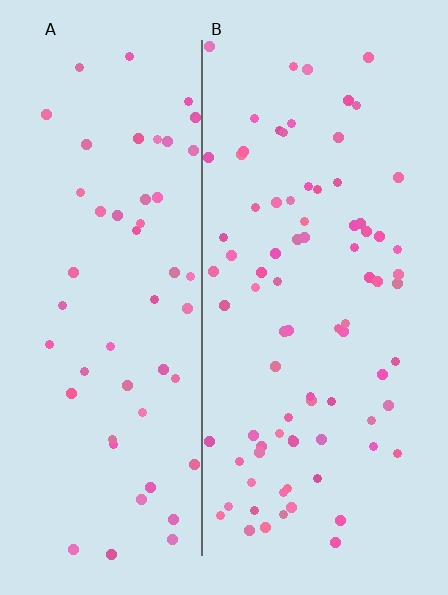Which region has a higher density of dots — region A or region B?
B (the right).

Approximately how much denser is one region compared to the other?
Approximately 1.5× — region B over region A.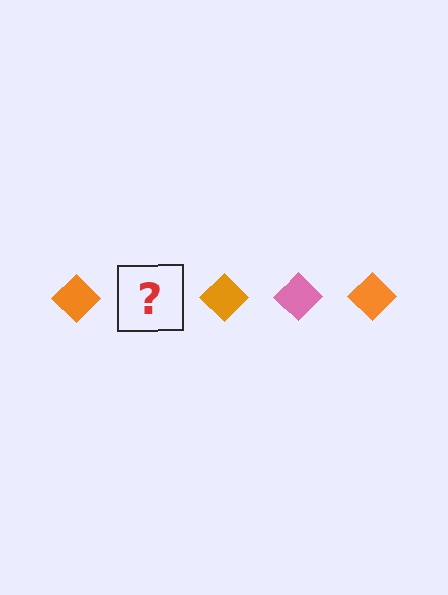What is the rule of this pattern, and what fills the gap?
The rule is that the pattern cycles through orange, pink diamonds. The gap should be filled with a pink diamond.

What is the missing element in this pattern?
The missing element is a pink diamond.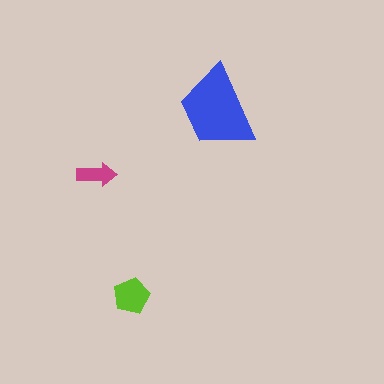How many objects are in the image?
There are 3 objects in the image.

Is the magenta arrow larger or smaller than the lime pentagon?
Smaller.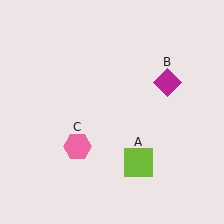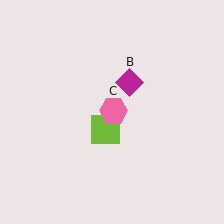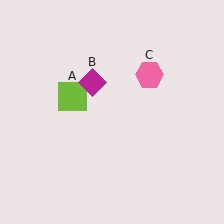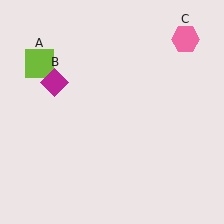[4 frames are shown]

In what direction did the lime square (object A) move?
The lime square (object A) moved up and to the left.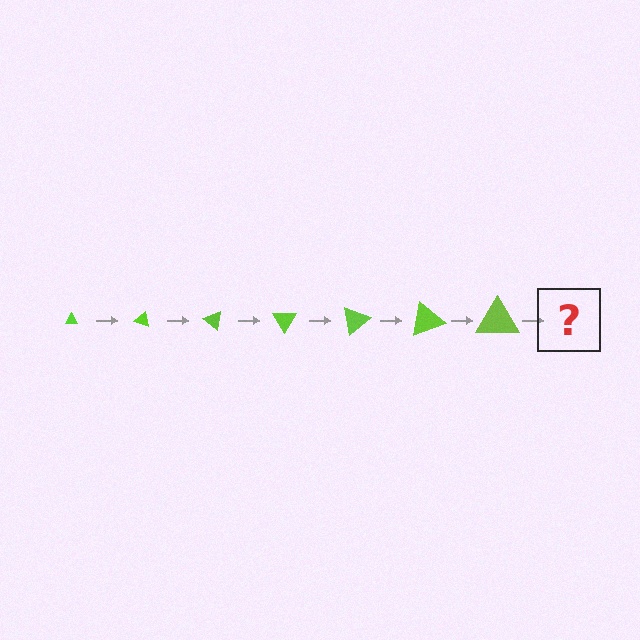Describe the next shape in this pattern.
It should be a triangle, larger than the previous one and rotated 140 degrees from the start.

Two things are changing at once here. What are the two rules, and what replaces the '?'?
The two rules are that the triangle grows larger each step and it rotates 20 degrees each step. The '?' should be a triangle, larger than the previous one and rotated 140 degrees from the start.